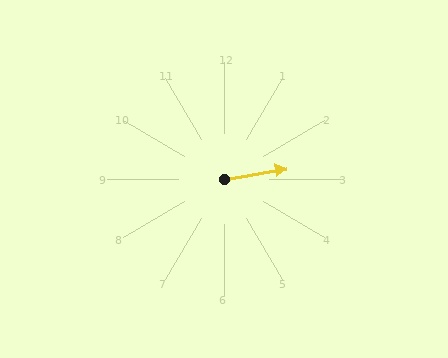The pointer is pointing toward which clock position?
Roughly 3 o'clock.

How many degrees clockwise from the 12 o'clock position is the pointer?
Approximately 80 degrees.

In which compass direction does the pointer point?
East.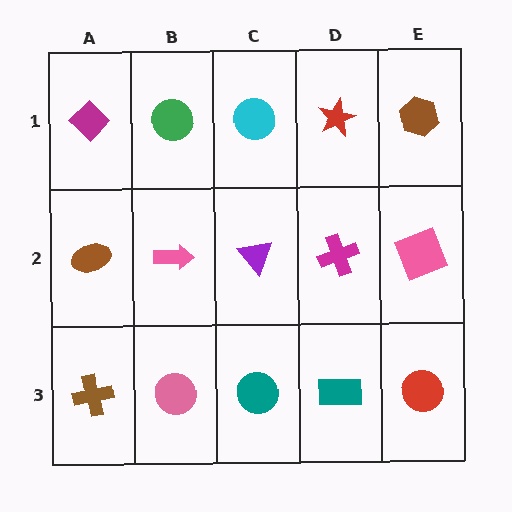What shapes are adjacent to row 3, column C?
A purple triangle (row 2, column C), a pink circle (row 3, column B), a teal rectangle (row 3, column D).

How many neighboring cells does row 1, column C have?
3.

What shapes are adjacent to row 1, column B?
A pink arrow (row 2, column B), a magenta diamond (row 1, column A), a cyan circle (row 1, column C).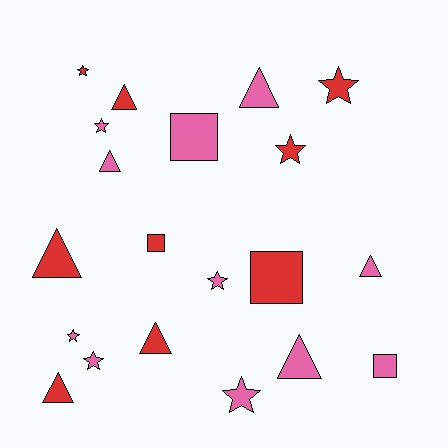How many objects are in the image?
There are 20 objects.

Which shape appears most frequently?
Triangle, with 8 objects.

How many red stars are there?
There are 3 red stars.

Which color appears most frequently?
Pink, with 11 objects.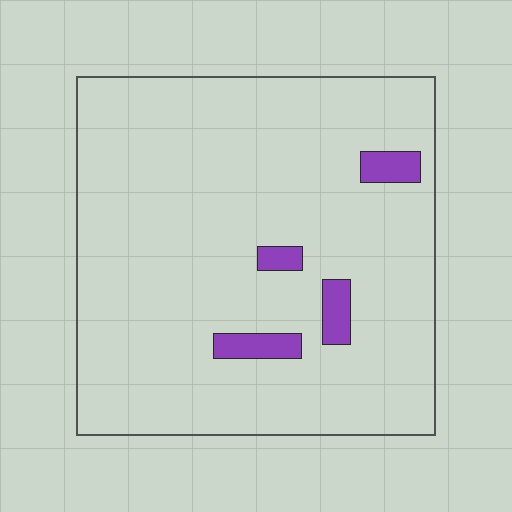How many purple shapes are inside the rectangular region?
4.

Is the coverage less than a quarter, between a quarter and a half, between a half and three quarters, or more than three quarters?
Less than a quarter.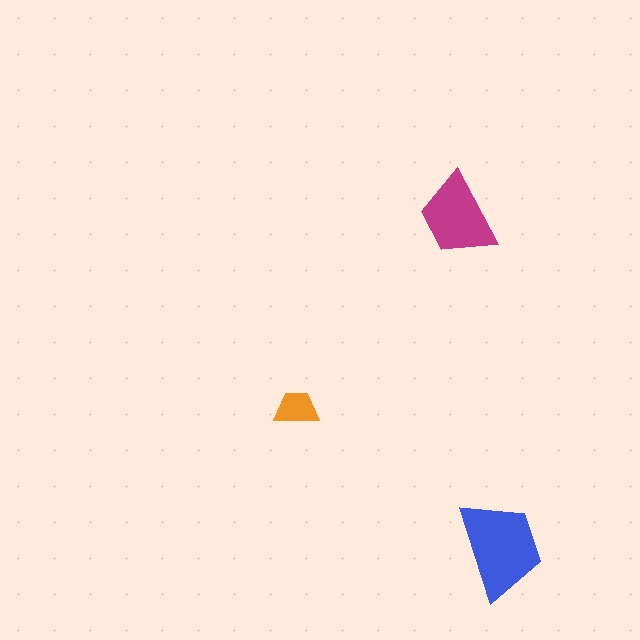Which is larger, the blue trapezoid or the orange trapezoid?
The blue one.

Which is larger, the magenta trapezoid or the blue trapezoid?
The blue one.